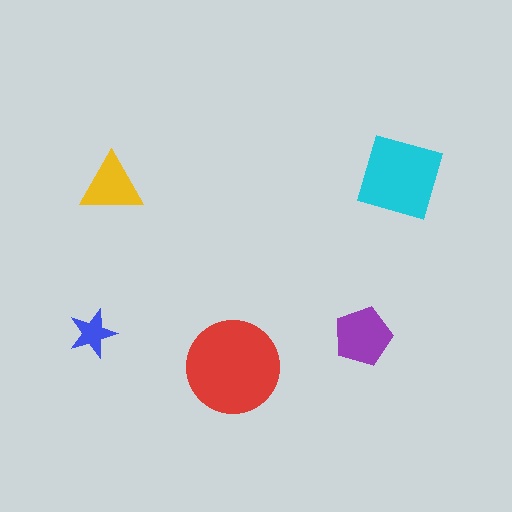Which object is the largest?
The red circle.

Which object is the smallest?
The blue star.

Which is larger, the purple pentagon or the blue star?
The purple pentagon.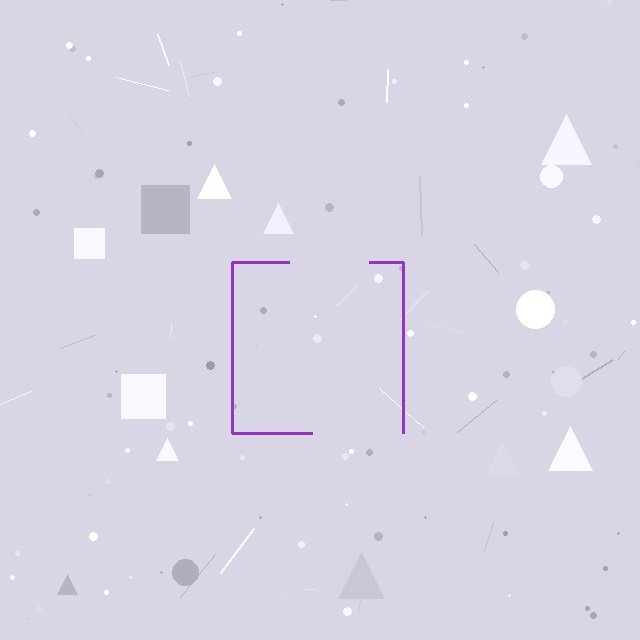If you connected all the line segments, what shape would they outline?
They would outline a square.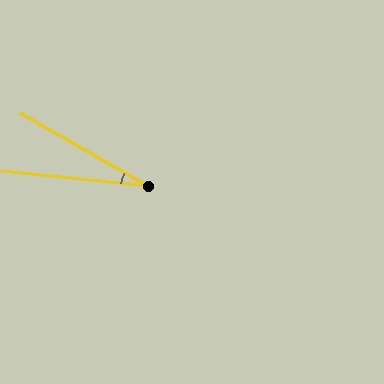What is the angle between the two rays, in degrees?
Approximately 24 degrees.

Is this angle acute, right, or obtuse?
It is acute.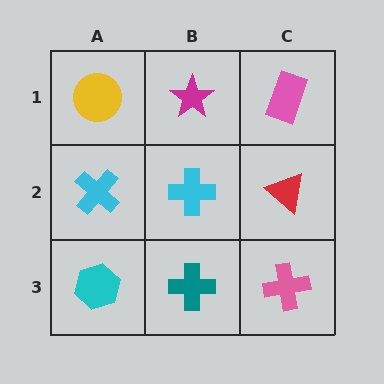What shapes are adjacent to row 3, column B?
A cyan cross (row 2, column B), a cyan hexagon (row 3, column A), a pink cross (row 3, column C).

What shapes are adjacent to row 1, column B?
A cyan cross (row 2, column B), a yellow circle (row 1, column A), a pink rectangle (row 1, column C).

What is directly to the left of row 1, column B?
A yellow circle.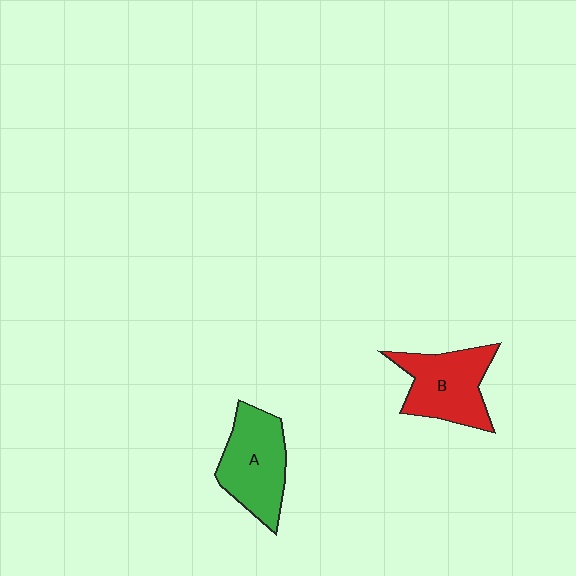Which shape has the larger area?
Shape A (green).